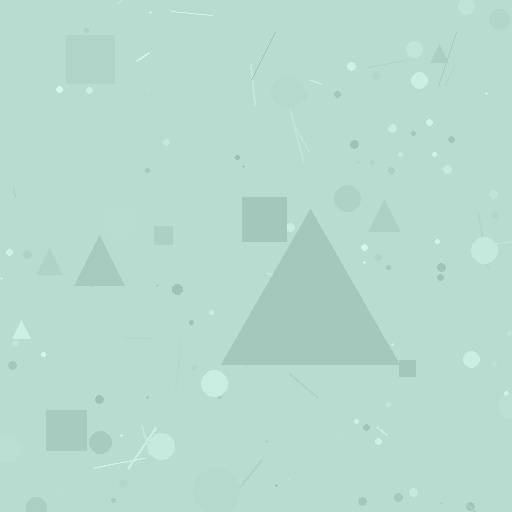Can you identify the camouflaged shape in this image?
The camouflaged shape is a triangle.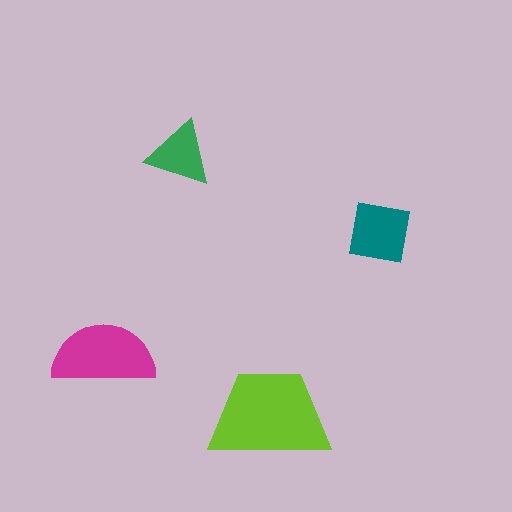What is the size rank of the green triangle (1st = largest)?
4th.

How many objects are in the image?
There are 4 objects in the image.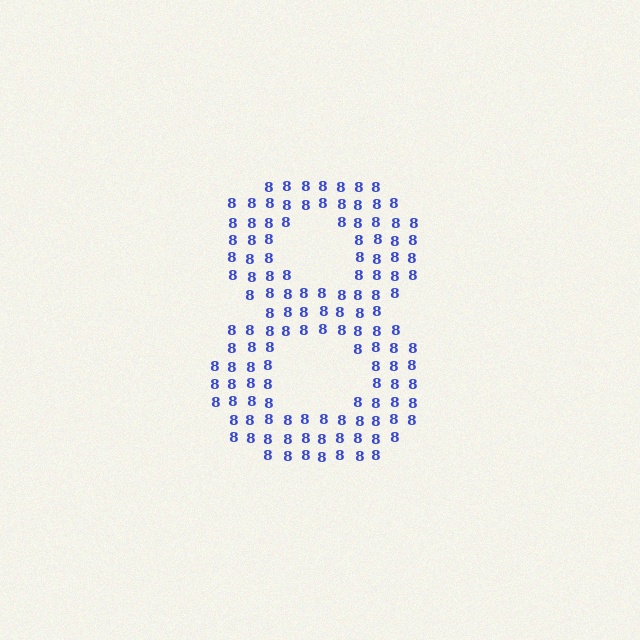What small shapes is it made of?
It is made of small digit 8's.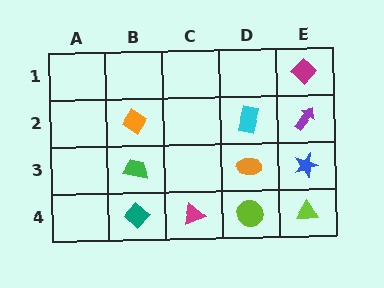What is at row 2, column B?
An orange diamond.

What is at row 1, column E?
A magenta diamond.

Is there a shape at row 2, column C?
No, that cell is empty.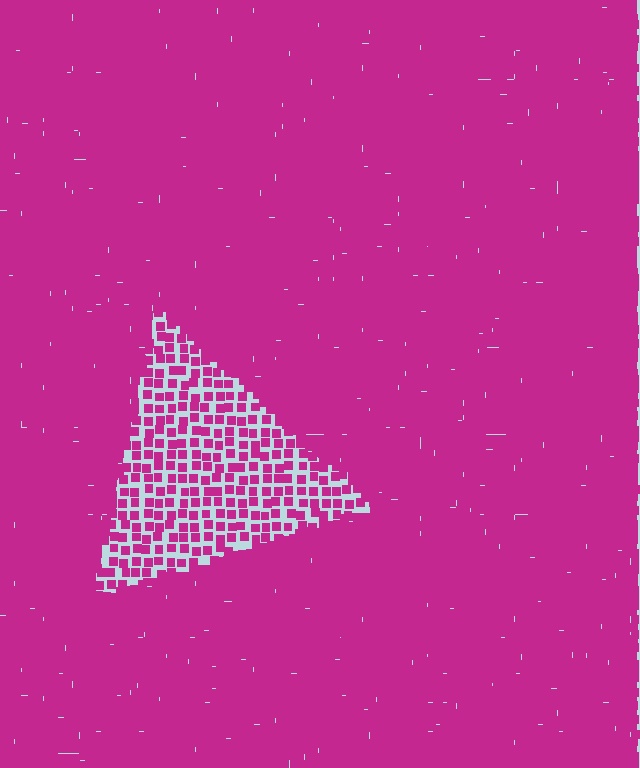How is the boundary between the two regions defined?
The boundary is defined by a change in element density (approximately 2.7x ratio). All elements are the same color, size, and shape.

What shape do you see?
I see a triangle.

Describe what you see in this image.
The image contains small magenta elements arranged at two different densities. A triangle-shaped region is visible where the elements are less densely packed than the surrounding area.